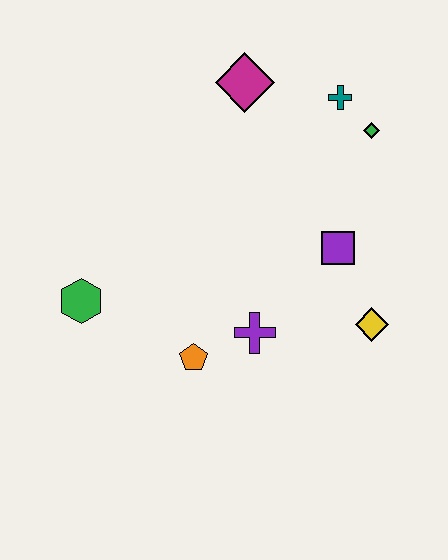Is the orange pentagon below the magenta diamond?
Yes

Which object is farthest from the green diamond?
The green hexagon is farthest from the green diamond.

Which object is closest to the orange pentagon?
The purple cross is closest to the orange pentagon.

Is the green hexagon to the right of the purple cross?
No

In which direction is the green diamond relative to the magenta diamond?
The green diamond is to the right of the magenta diamond.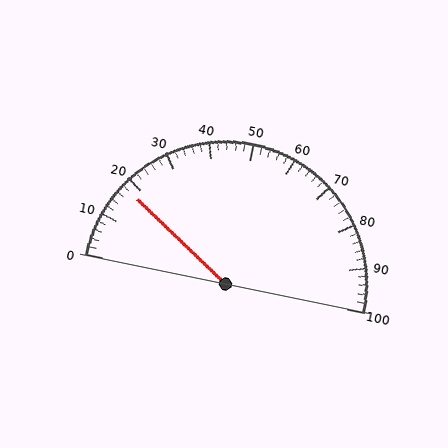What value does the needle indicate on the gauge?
The needle indicates approximately 18.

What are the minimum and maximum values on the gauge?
The gauge ranges from 0 to 100.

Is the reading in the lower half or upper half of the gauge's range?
The reading is in the lower half of the range (0 to 100).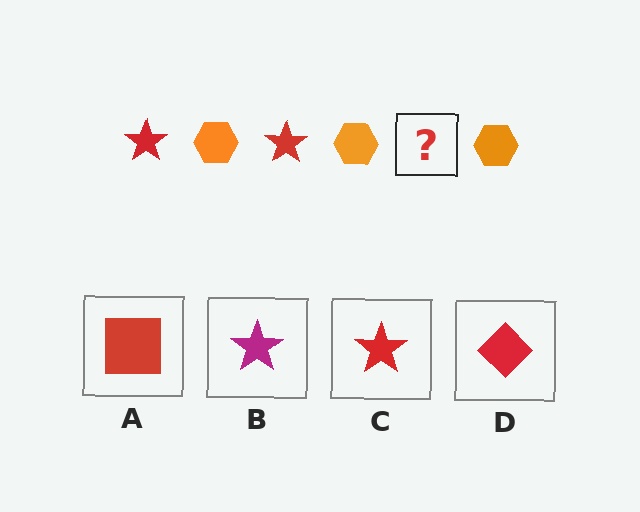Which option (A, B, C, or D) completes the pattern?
C.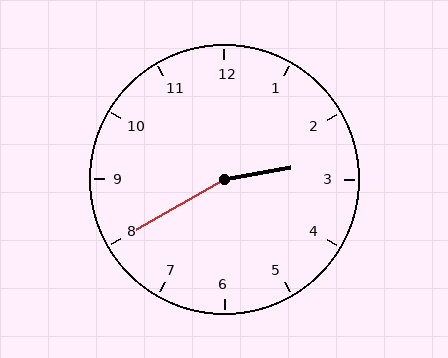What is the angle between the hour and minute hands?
Approximately 160 degrees.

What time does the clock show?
2:40.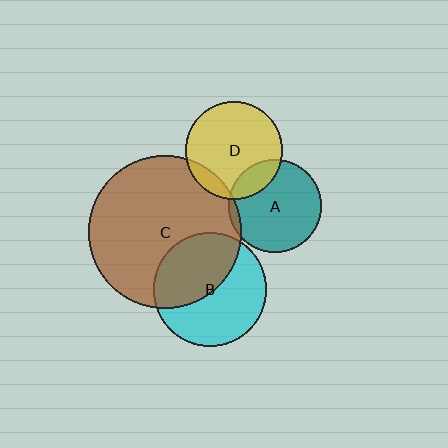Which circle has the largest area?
Circle C (brown).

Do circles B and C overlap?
Yes.